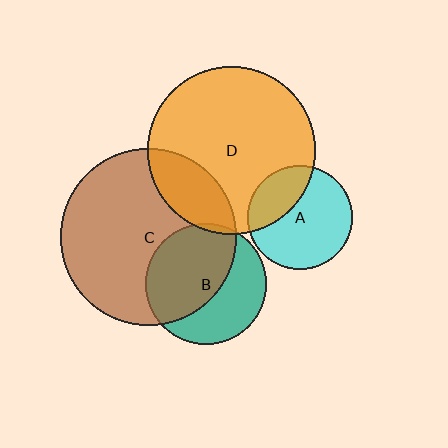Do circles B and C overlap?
Yes.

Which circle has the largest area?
Circle C (brown).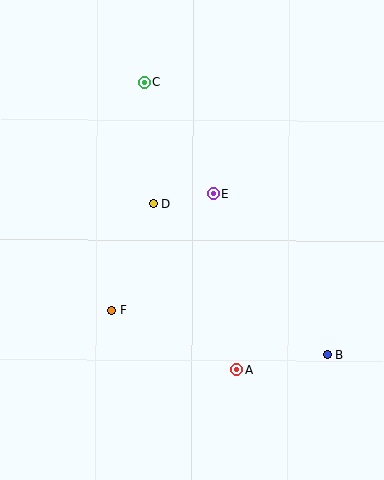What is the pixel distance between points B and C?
The distance between B and C is 329 pixels.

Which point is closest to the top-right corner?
Point C is closest to the top-right corner.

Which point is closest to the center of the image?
Point E at (213, 194) is closest to the center.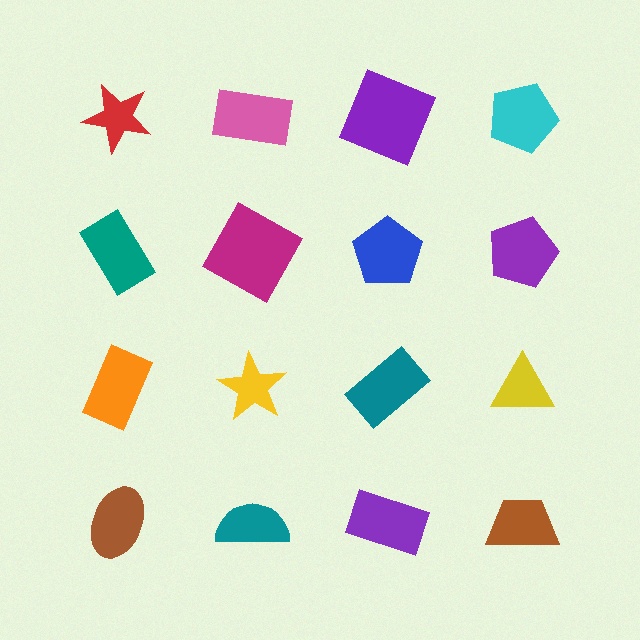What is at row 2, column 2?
A magenta square.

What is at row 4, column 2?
A teal semicircle.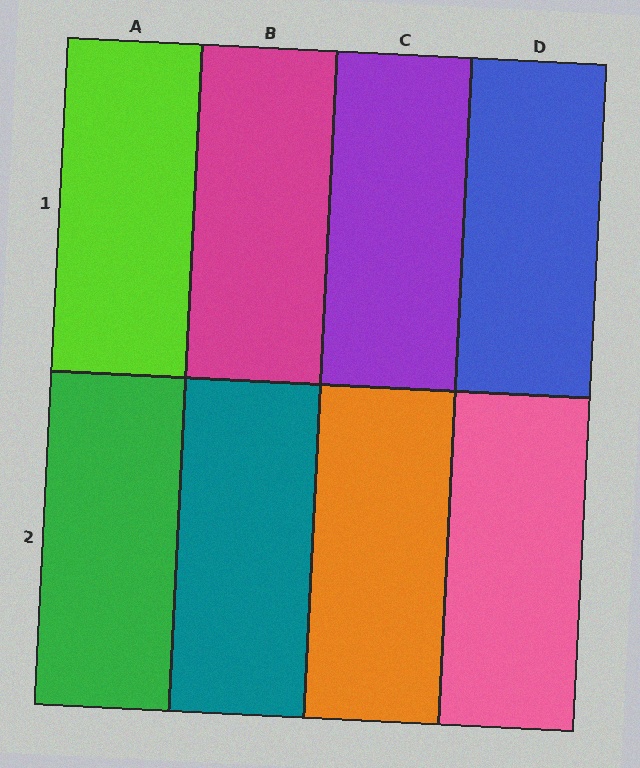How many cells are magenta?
1 cell is magenta.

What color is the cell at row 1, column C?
Purple.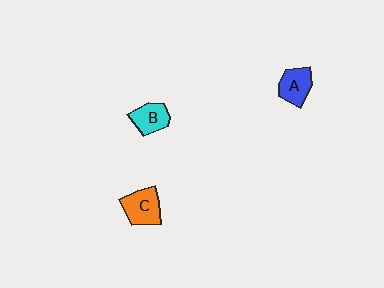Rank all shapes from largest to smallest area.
From largest to smallest: C (orange), A (blue), B (cyan).